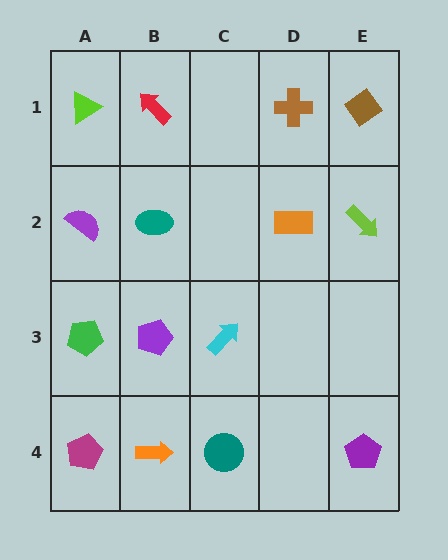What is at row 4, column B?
An orange arrow.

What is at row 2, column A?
A purple semicircle.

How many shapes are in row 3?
3 shapes.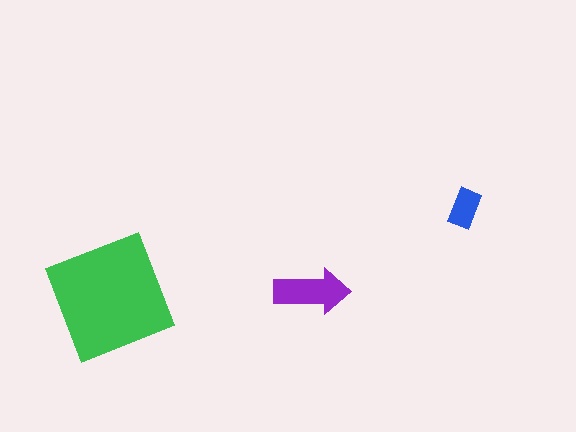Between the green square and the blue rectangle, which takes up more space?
The green square.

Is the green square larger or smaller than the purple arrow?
Larger.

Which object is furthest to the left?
The green square is leftmost.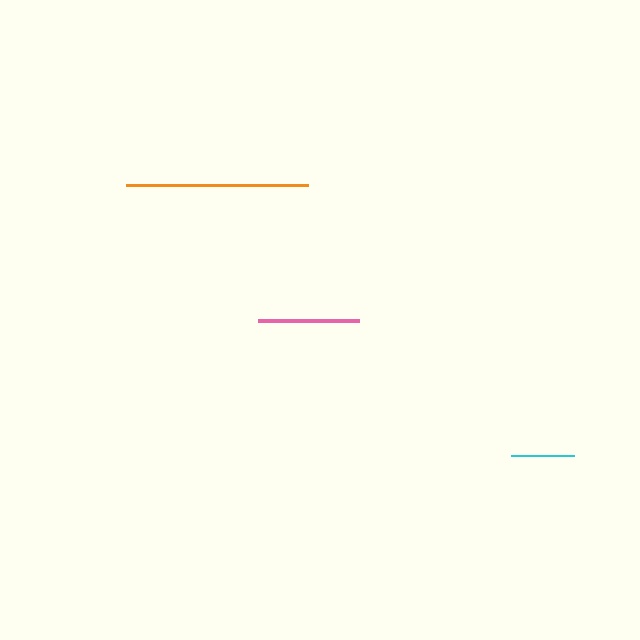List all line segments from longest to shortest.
From longest to shortest: orange, pink, cyan.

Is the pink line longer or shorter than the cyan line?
The pink line is longer than the cyan line.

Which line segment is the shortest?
The cyan line is the shortest at approximately 63 pixels.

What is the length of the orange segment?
The orange segment is approximately 182 pixels long.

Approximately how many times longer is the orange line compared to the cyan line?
The orange line is approximately 2.9 times the length of the cyan line.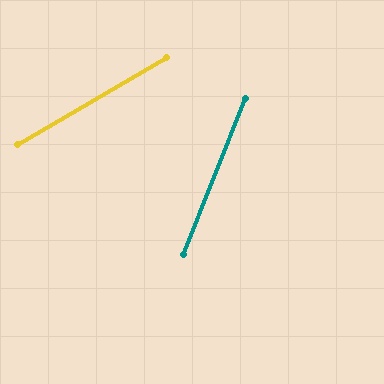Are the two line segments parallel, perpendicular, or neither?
Neither parallel nor perpendicular — they differ by about 38°.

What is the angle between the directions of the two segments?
Approximately 38 degrees.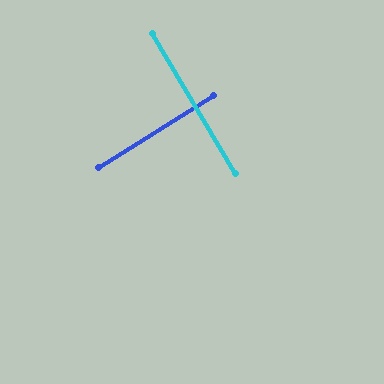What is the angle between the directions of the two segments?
Approximately 89 degrees.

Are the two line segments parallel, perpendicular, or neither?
Perpendicular — they meet at approximately 89°.